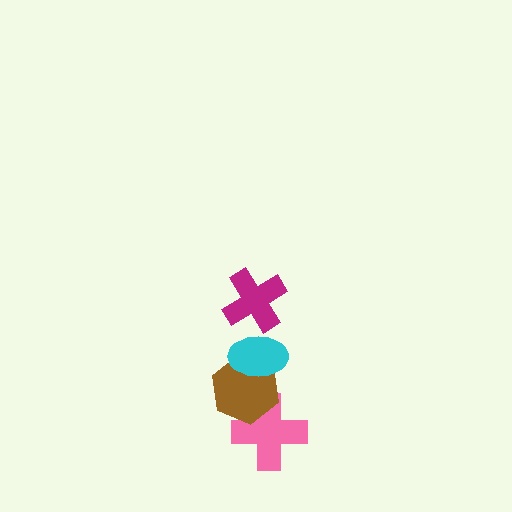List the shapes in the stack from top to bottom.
From top to bottom: the magenta cross, the cyan ellipse, the brown hexagon, the pink cross.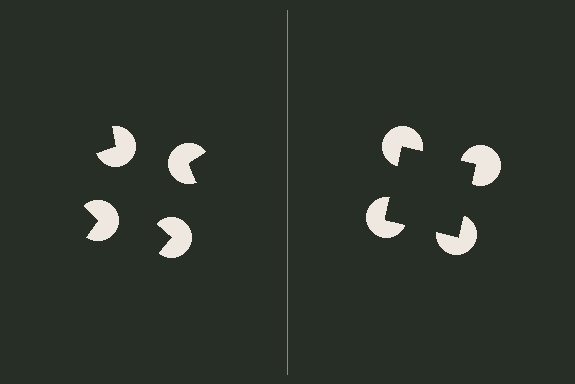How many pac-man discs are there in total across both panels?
8 — 4 on each side.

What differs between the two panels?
The pac-man discs are positioned identically on both sides; only the wedge orientations differ. On the right they align to a square; on the left they are misaligned.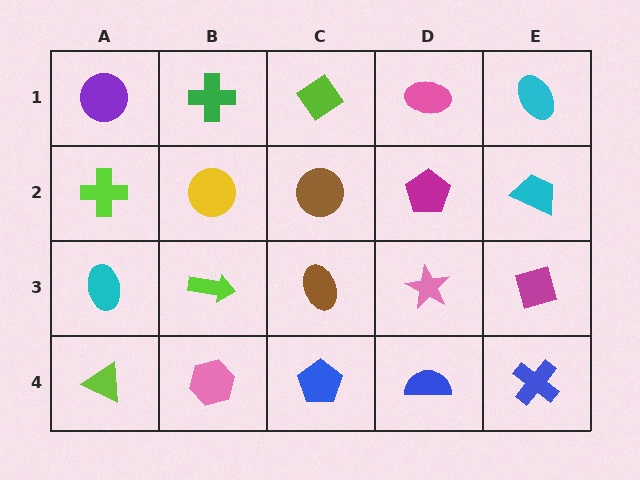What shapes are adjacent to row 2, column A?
A purple circle (row 1, column A), a cyan ellipse (row 3, column A), a yellow circle (row 2, column B).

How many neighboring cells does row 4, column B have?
3.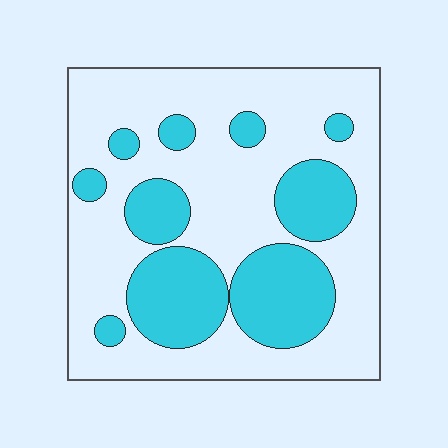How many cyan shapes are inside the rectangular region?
10.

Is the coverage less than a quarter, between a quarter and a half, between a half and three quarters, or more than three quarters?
Between a quarter and a half.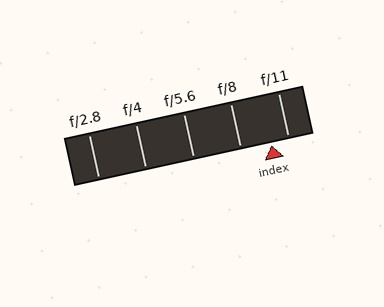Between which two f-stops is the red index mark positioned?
The index mark is between f/8 and f/11.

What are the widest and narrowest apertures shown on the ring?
The widest aperture shown is f/2.8 and the narrowest is f/11.